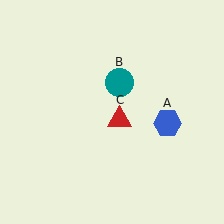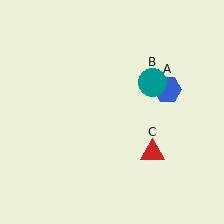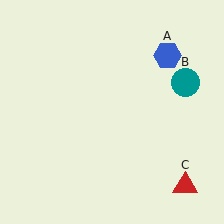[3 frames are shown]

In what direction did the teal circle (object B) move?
The teal circle (object B) moved right.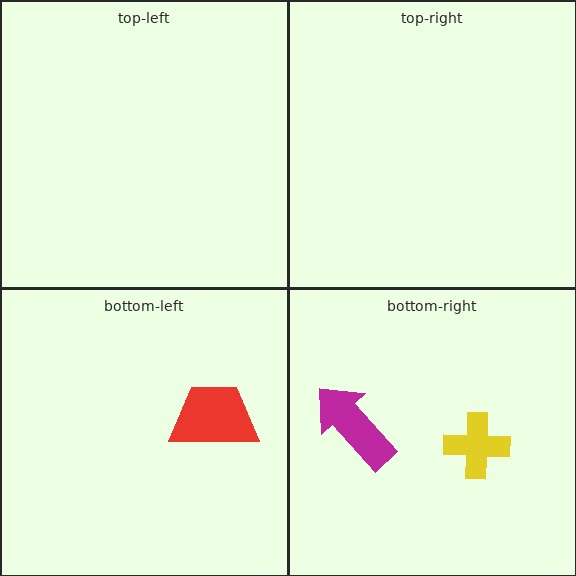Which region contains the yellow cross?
The bottom-right region.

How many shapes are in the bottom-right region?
2.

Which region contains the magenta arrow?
The bottom-right region.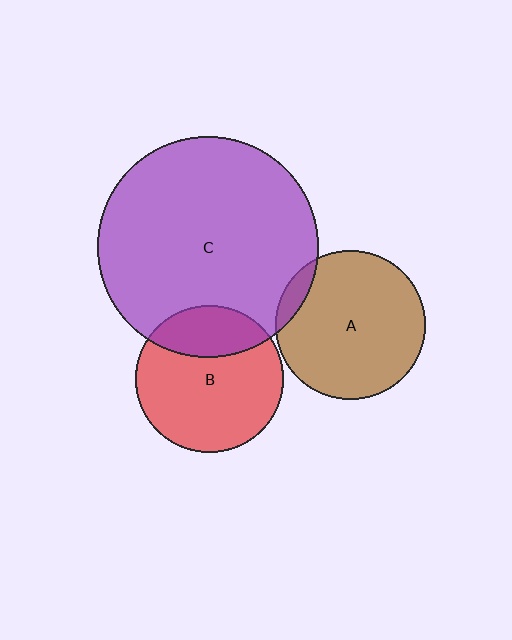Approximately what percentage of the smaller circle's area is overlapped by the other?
Approximately 25%.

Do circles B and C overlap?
Yes.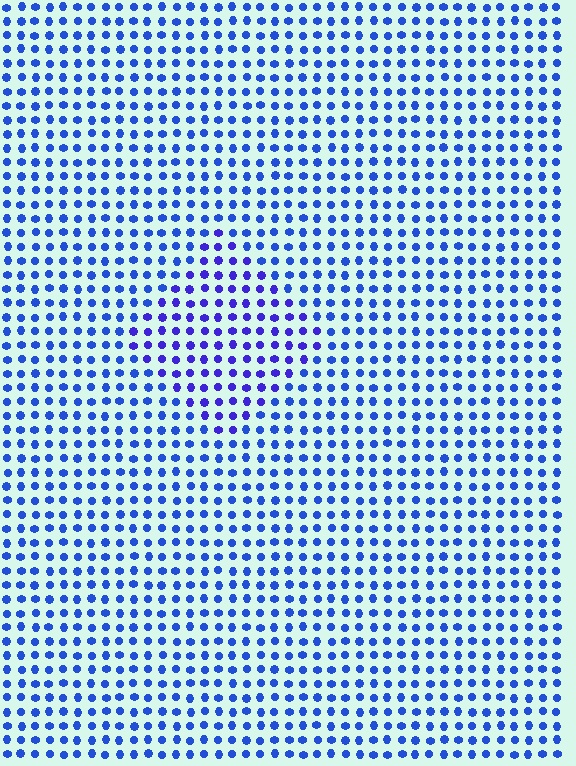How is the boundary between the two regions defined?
The boundary is defined purely by a slight shift in hue (about 24 degrees). Spacing, size, and orientation are identical on both sides.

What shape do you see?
I see a diamond.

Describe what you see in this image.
The image is filled with small blue elements in a uniform arrangement. A diamond-shaped region is visible where the elements are tinted to a slightly different hue, forming a subtle color boundary.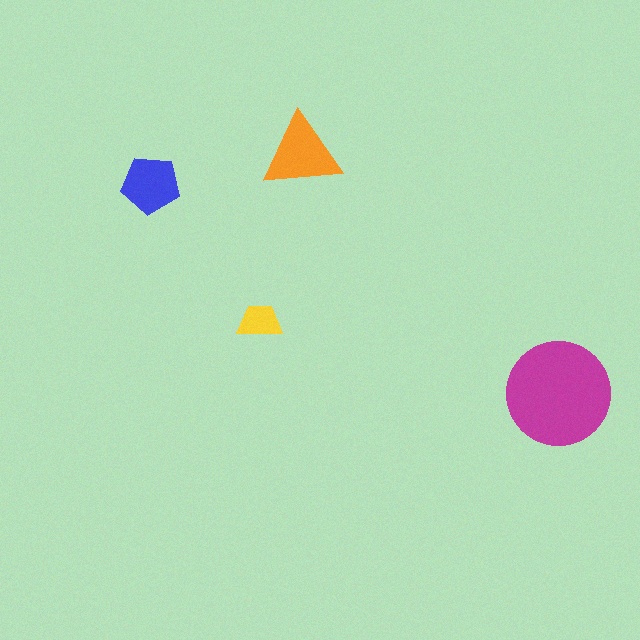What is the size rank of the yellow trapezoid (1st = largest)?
4th.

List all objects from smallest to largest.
The yellow trapezoid, the blue pentagon, the orange triangle, the magenta circle.